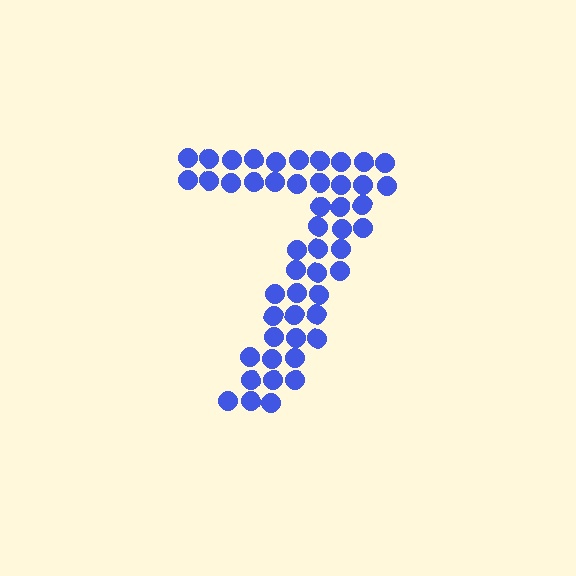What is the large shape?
The large shape is the digit 7.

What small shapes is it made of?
It is made of small circles.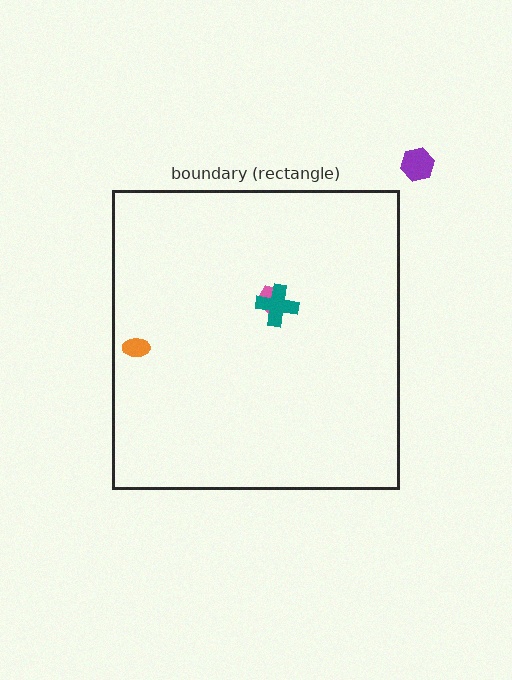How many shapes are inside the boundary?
3 inside, 1 outside.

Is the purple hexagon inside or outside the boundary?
Outside.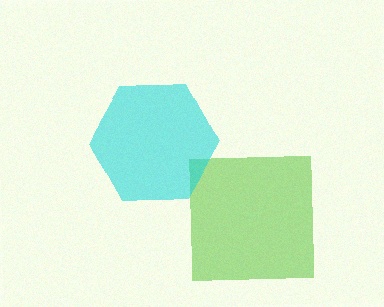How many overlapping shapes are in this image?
There are 2 overlapping shapes in the image.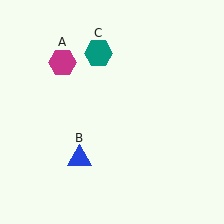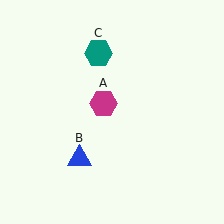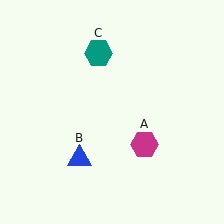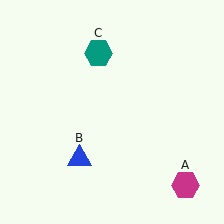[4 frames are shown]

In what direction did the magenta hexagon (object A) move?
The magenta hexagon (object A) moved down and to the right.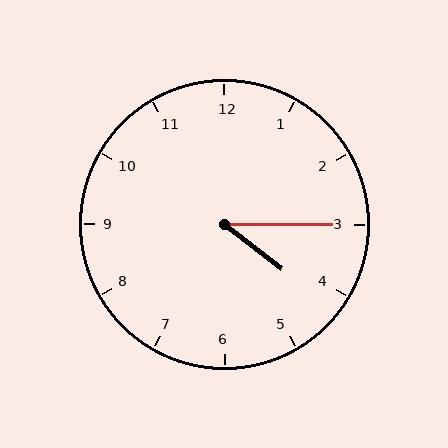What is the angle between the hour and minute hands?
Approximately 38 degrees.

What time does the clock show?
4:15.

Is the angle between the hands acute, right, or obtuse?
It is acute.